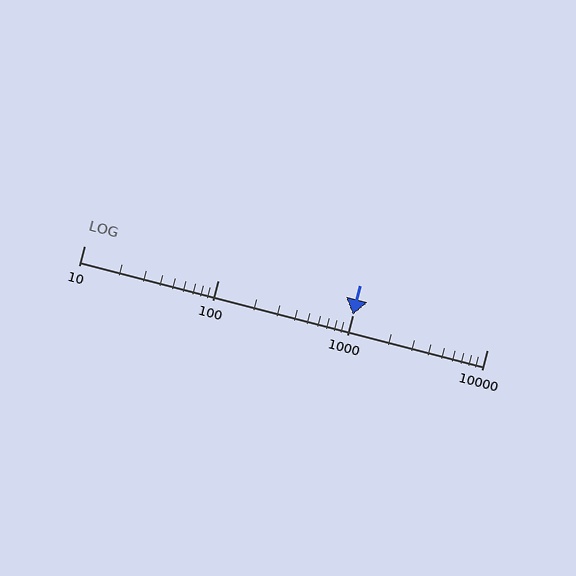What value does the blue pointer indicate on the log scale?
The pointer indicates approximately 1000.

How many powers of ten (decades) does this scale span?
The scale spans 3 decades, from 10 to 10000.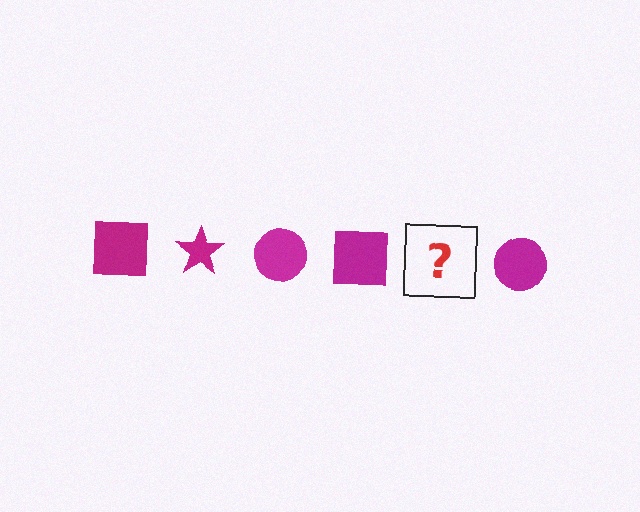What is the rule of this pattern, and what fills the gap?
The rule is that the pattern cycles through square, star, circle shapes in magenta. The gap should be filled with a magenta star.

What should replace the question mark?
The question mark should be replaced with a magenta star.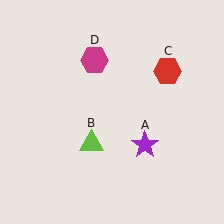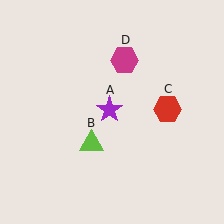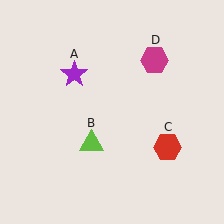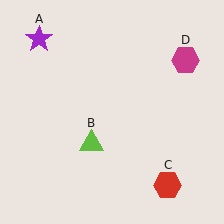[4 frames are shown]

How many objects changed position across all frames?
3 objects changed position: purple star (object A), red hexagon (object C), magenta hexagon (object D).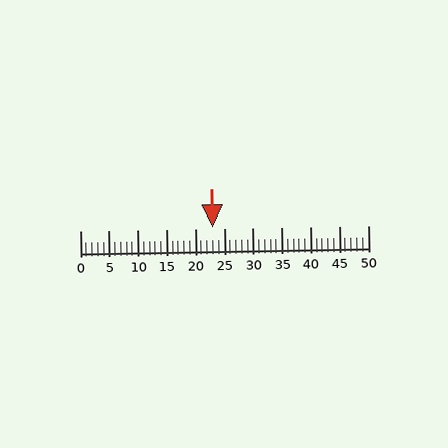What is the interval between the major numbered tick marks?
The major tick marks are spaced 5 units apart.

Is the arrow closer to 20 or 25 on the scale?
The arrow is closer to 25.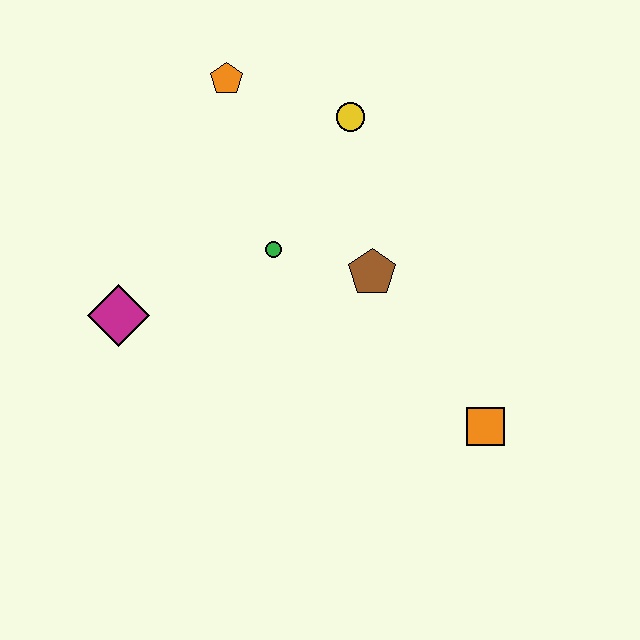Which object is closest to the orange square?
The brown pentagon is closest to the orange square.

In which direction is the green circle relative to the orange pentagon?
The green circle is below the orange pentagon.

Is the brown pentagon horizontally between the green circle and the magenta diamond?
No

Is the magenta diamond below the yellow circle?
Yes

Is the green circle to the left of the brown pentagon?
Yes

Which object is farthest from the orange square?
The orange pentagon is farthest from the orange square.